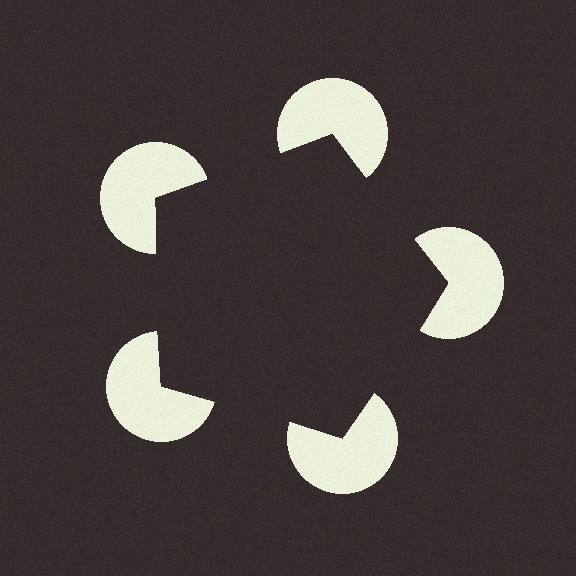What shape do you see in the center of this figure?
An illusory pentagon — its edges are inferred from the aligned wedge cuts in the pac-man discs, not physically drawn.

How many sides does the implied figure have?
5 sides.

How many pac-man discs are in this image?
There are 5 — one at each vertex of the illusory pentagon.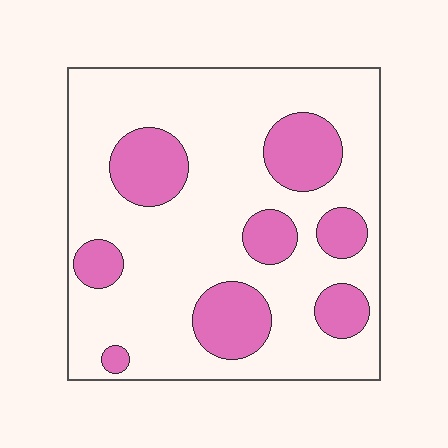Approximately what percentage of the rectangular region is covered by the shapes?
Approximately 25%.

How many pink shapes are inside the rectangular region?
8.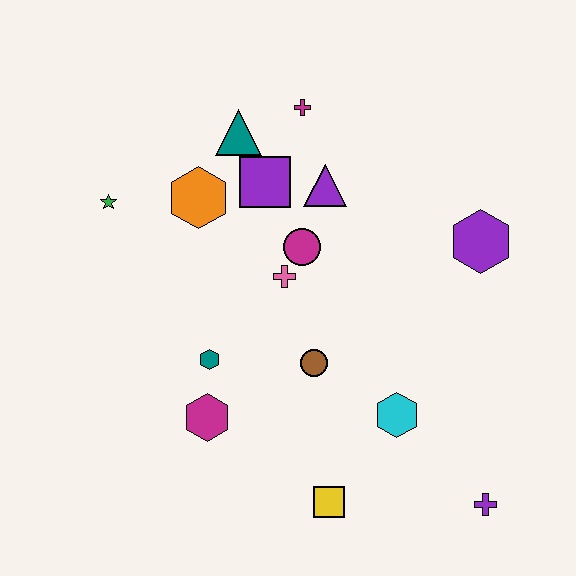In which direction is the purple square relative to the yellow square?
The purple square is above the yellow square.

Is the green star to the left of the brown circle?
Yes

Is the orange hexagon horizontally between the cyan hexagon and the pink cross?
No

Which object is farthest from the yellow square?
The magenta cross is farthest from the yellow square.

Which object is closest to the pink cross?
The magenta circle is closest to the pink cross.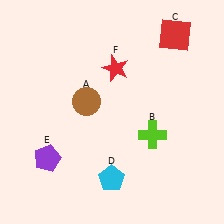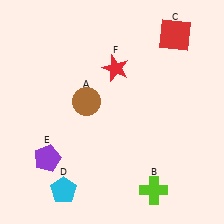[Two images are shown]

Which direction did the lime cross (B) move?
The lime cross (B) moved down.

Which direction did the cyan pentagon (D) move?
The cyan pentagon (D) moved left.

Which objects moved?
The objects that moved are: the lime cross (B), the cyan pentagon (D).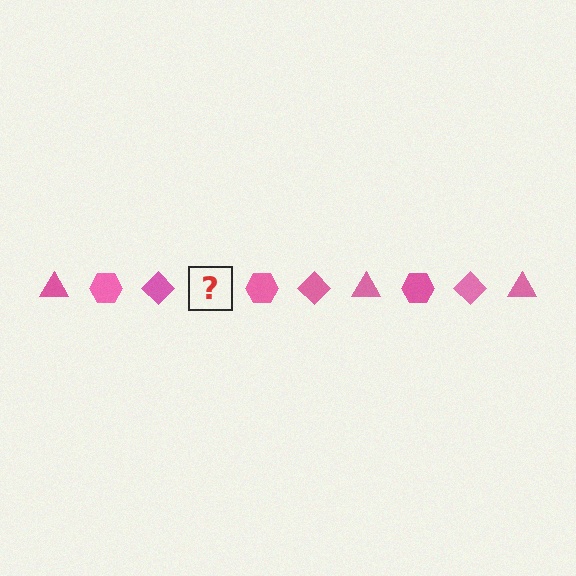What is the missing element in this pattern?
The missing element is a pink triangle.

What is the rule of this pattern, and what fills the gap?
The rule is that the pattern cycles through triangle, hexagon, diamond shapes in pink. The gap should be filled with a pink triangle.